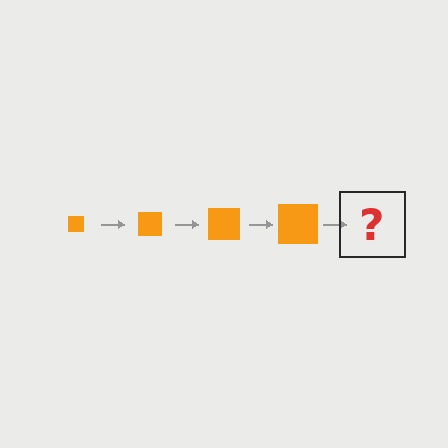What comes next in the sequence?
The next element should be an orange square, larger than the previous one.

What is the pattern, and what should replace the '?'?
The pattern is that the square gets progressively larger each step. The '?' should be an orange square, larger than the previous one.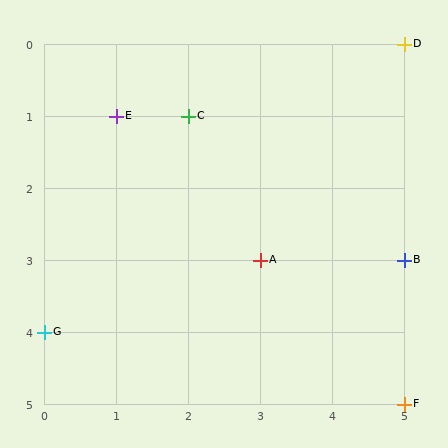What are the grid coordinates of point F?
Point F is at grid coordinates (5, 5).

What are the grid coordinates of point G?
Point G is at grid coordinates (0, 4).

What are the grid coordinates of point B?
Point B is at grid coordinates (5, 3).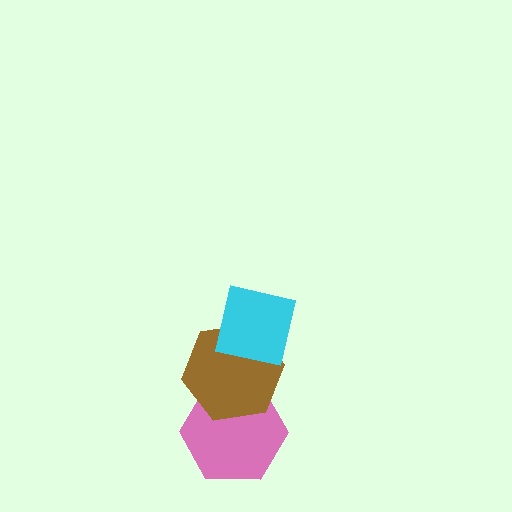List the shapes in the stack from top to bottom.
From top to bottom: the cyan square, the brown hexagon, the pink hexagon.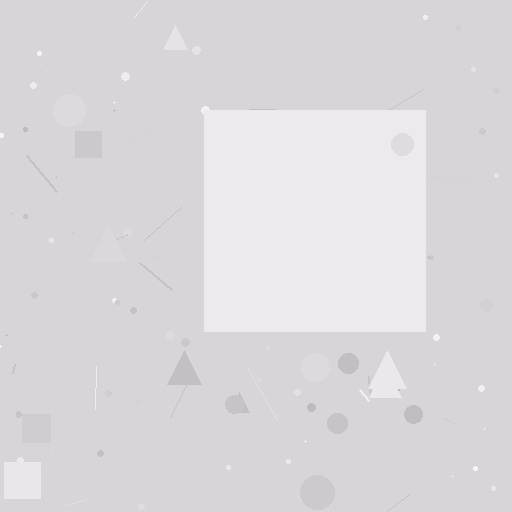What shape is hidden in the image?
A square is hidden in the image.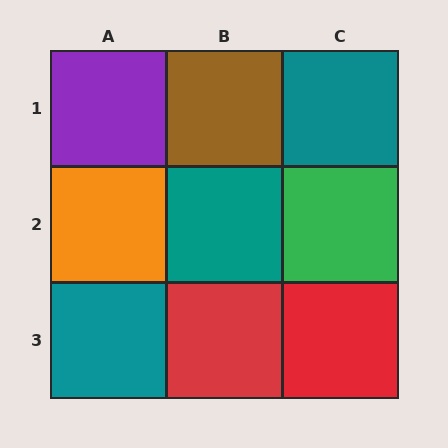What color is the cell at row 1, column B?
Brown.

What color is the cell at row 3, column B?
Red.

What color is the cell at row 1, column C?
Teal.